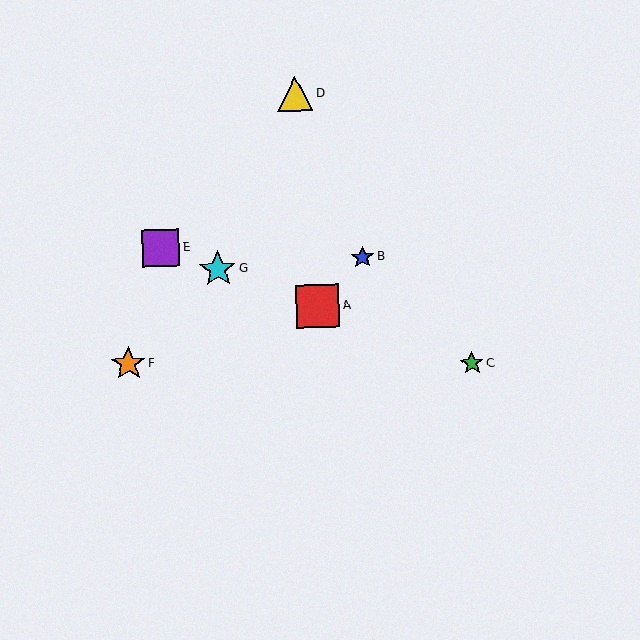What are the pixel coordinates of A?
Object A is at (318, 306).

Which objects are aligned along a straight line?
Objects A, C, E, G are aligned along a straight line.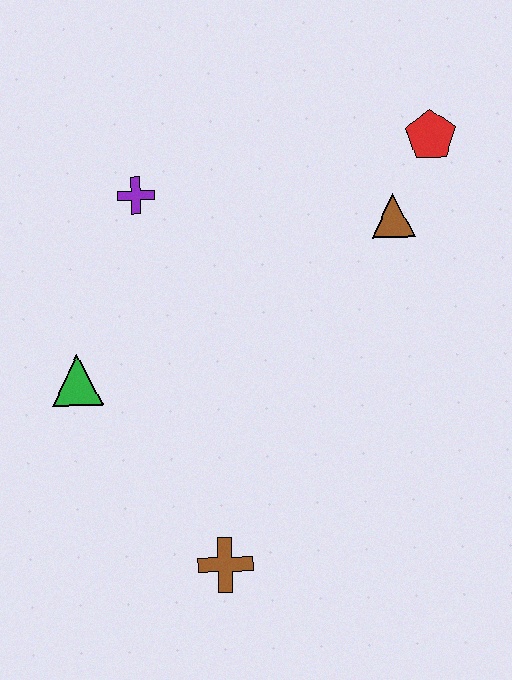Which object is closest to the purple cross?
The green triangle is closest to the purple cross.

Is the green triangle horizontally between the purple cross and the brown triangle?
No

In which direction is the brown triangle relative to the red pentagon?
The brown triangle is below the red pentagon.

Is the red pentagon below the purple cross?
No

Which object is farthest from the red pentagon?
The brown cross is farthest from the red pentagon.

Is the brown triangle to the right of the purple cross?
Yes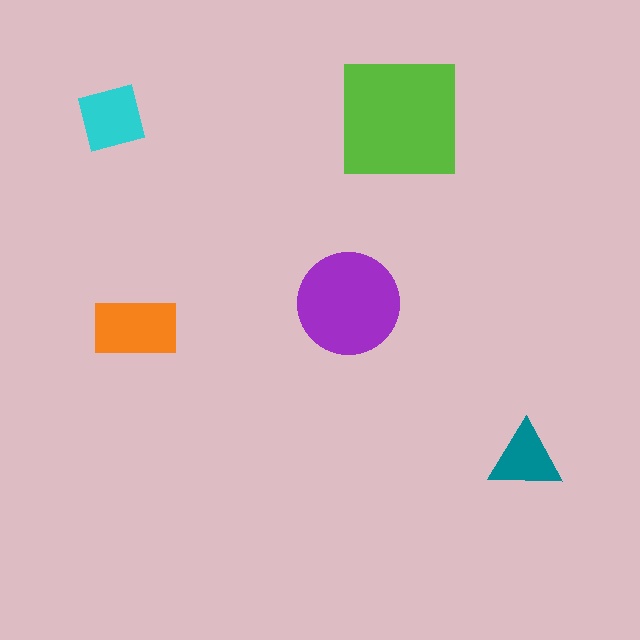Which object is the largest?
The lime square.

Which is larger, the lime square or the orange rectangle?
The lime square.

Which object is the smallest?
The teal triangle.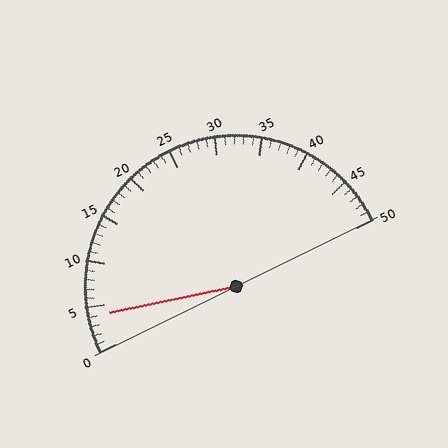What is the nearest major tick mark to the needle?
The nearest major tick mark is 5.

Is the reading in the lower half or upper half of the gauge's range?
The reading is in the lower half of the range (0 to 50).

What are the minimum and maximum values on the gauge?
The gauge ranges from 0 to 50.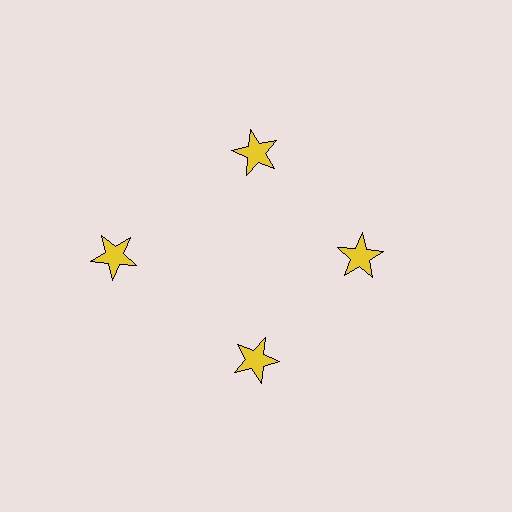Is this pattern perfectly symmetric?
No. The 4 yellow stars are arranged in a ring, but one element near the 9 o'clock position is pushed outward from the center, breaking the 4-fold rotational symmetry.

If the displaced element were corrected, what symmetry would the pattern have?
It would have 4-fold rotational symmetry — the pattern would map onto itself every 90 degrees.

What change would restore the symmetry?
The symmetry would be restored by moving it inward, back onto the ring so that all 4 stars sit at equal angles and equal distance from the center.